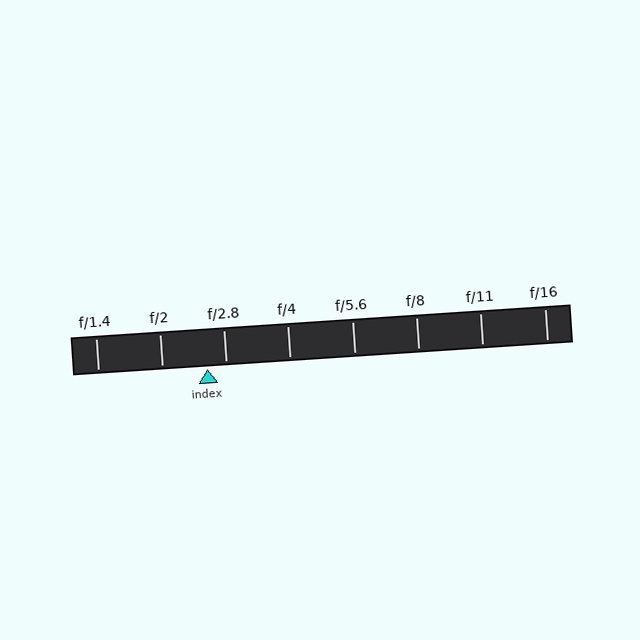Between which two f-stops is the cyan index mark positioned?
The index mark is between f/2 and f/2.8.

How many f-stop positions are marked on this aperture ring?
There are 8 f-stop positions marked.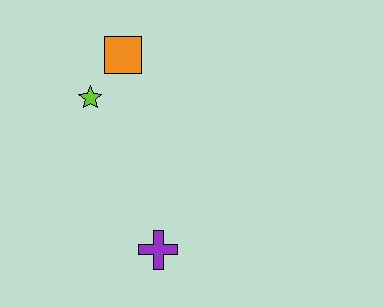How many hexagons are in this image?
There are no hexagons.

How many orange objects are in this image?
There is 1 orange object.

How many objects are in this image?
There are 3 objects.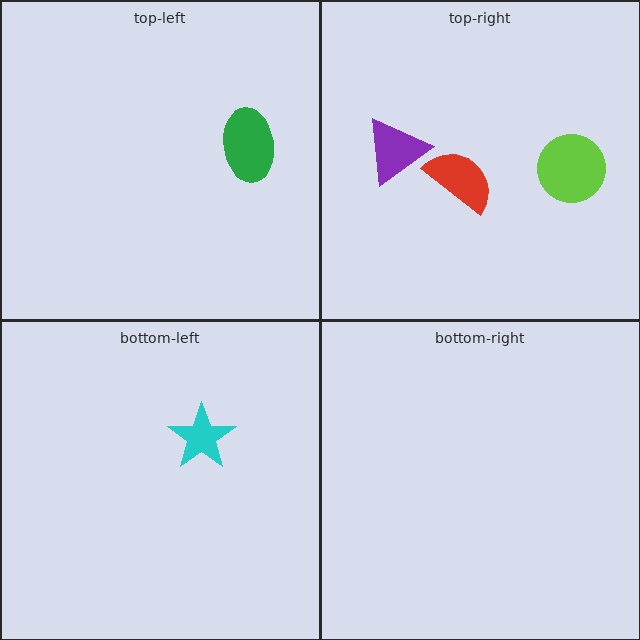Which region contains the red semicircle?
The top-right region.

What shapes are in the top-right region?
The lime circle, the red semicircle, the purple triangle.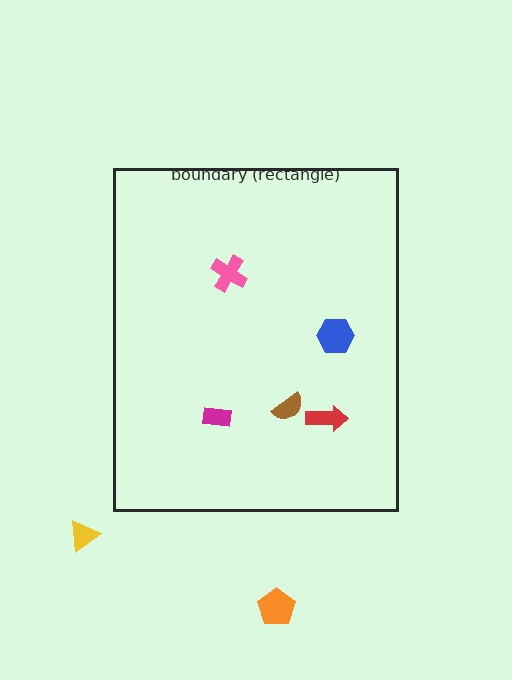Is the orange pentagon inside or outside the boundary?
Outside.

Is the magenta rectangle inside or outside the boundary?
Inside.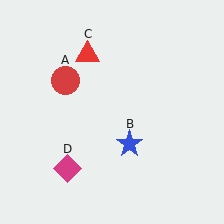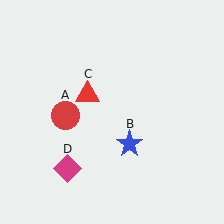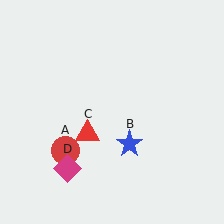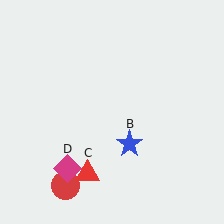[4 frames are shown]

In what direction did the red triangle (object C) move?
The red triangle (object C) moved down.